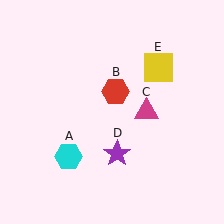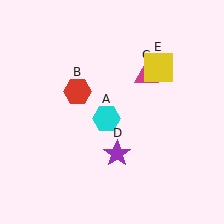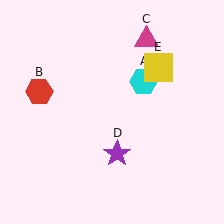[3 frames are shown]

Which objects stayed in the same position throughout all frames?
Purple star (object D) and yellow square (object E) remained stationary.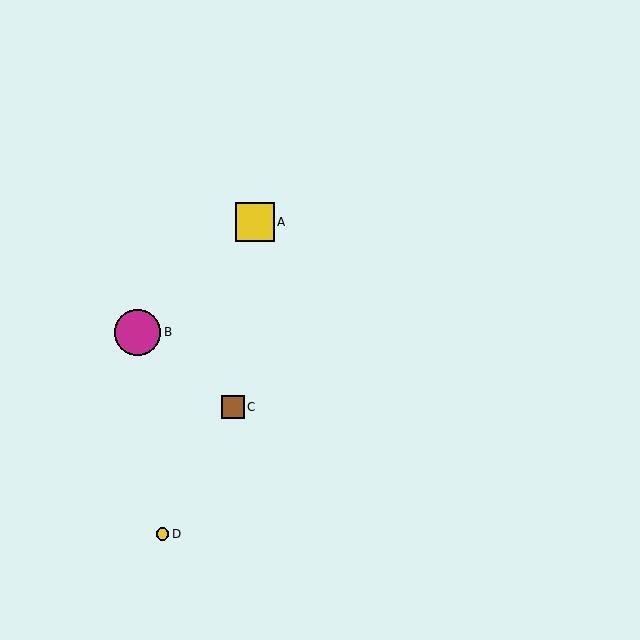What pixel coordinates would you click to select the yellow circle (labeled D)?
Click at (163, 534) to select the yellow circle D.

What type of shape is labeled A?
Shape A is a yellow square.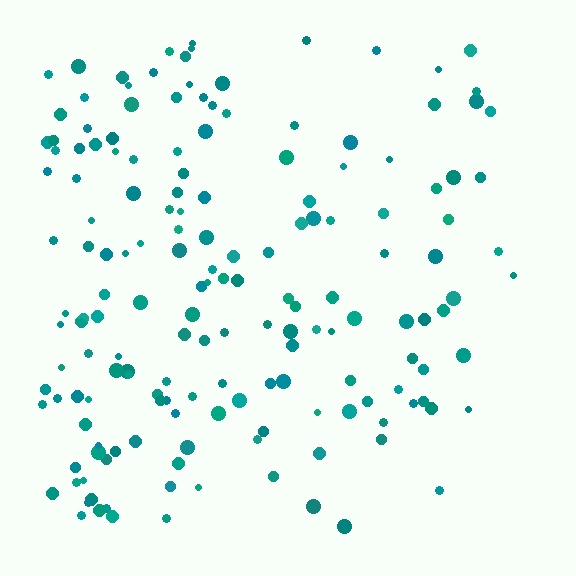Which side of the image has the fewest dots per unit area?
The right.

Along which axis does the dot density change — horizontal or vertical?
Horizontal.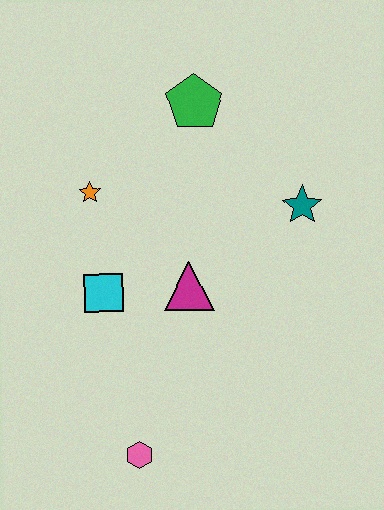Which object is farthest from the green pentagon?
The pink hexagon is farthest from the green pentagon.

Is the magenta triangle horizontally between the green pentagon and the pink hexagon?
Yes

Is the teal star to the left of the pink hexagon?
No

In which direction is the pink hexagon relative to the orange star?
The pink hexagon is below the orange star.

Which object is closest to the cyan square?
The magenta triangle is closest to the cyan square.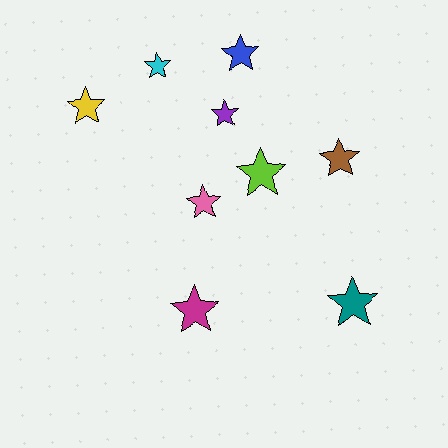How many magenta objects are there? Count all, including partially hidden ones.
There is 1 magenta object.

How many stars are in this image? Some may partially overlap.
There are 9 stars.